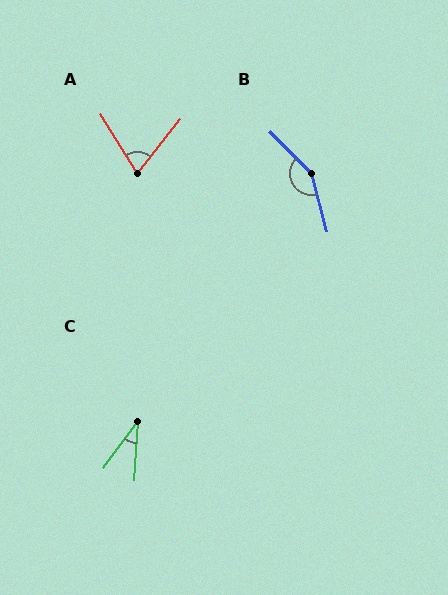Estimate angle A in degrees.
Approximately 70 degrees.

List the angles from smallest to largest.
C (33°), A (70°), B (151°).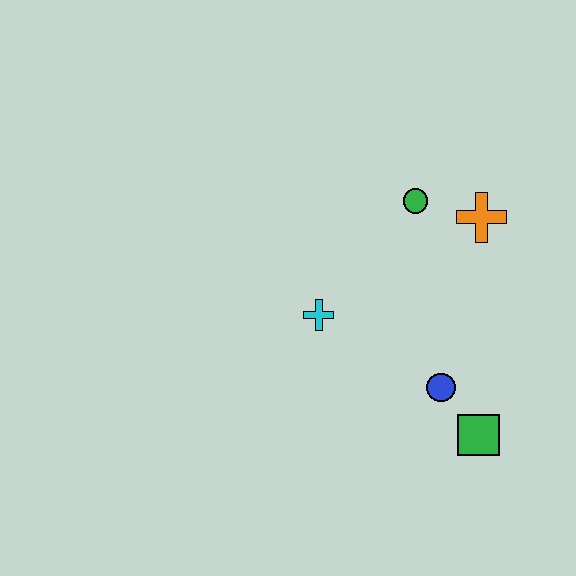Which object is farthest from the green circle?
The green square is farthest from the green circle.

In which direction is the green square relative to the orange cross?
The green square is below the orange cross.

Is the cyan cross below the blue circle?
No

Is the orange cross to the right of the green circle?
Yes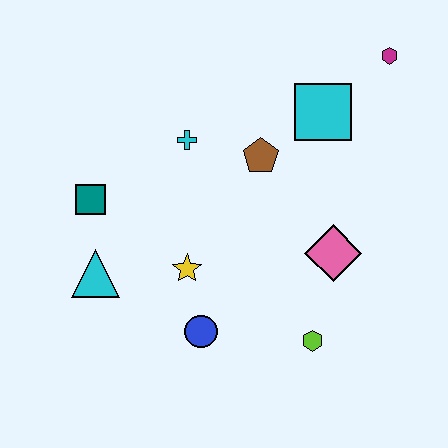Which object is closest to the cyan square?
The brown pentagon is closest to the cyan square.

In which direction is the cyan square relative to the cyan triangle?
The cyan square is to the right of the cyan triangle.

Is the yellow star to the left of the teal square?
No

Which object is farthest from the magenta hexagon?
The cyan triangle is farthest from the magenta hexagon.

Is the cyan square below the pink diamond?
No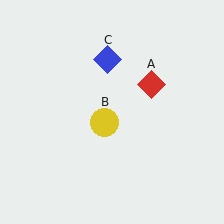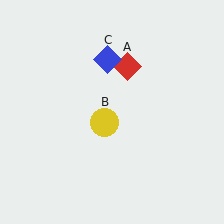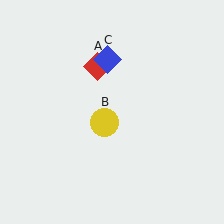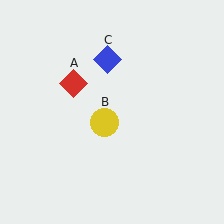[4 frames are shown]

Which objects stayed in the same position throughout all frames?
Yellow circle (object B) and blue diamond (object C) remained stationary.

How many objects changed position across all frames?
1 object changed position: red diamond (object A).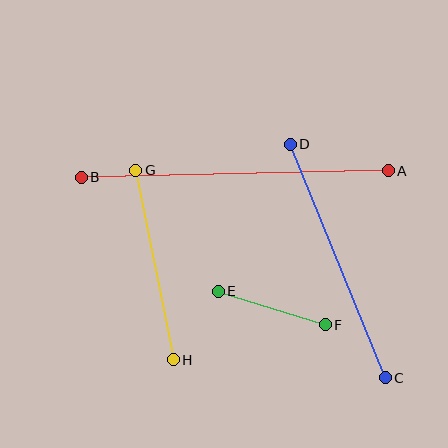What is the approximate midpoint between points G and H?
The midpoint is at approximately (154, 265) pixels.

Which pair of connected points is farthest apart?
Points A and B are farthest apart.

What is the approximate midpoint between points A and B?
The midpoint is at approximately (235, 174) pixels.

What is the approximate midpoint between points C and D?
The midpoint is at approximately (338, 261) pixels.